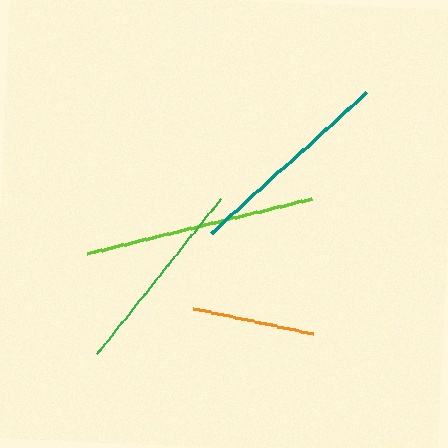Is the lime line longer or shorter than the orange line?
The lime line is longer than the orange line.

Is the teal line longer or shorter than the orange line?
The teal line is longer than the orange line.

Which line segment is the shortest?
The orange line is the shortest at approximately 123 pixels.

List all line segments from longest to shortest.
From longest to shortest: lime, teal, green, orange.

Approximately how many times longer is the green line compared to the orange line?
The green line is approximately 1.6 times the length of the orange line.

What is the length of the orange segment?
The orange segment is approximately 123 pixels long.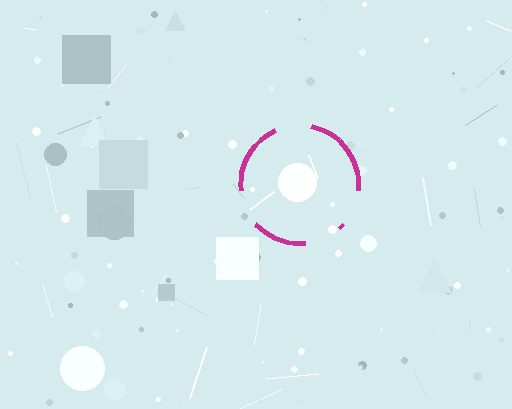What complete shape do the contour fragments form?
The contour fragments form a circle.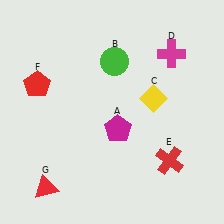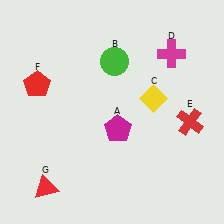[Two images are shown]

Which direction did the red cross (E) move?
The red cross (E) moved up.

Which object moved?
The red cross (E) moved up.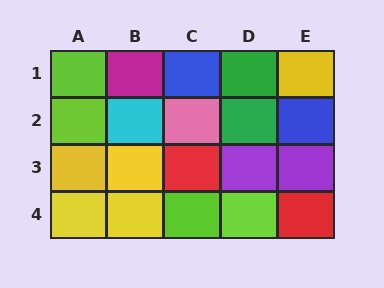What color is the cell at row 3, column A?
Yellow.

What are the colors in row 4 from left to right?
Yellow, yellow, lime, lime, red.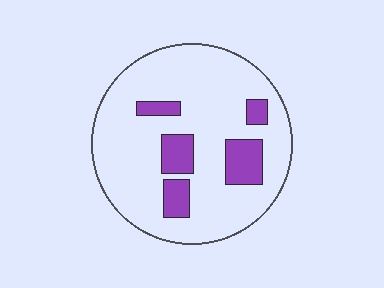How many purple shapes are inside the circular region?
5.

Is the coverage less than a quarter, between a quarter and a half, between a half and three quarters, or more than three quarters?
Less than a quarter.